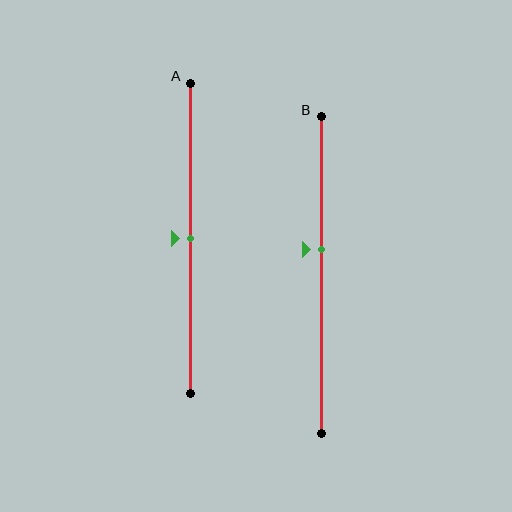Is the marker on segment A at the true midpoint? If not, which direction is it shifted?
Yes, the marker on segment A is at the true midpoint.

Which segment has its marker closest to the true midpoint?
Segment A has its marker closest to the true midpoint.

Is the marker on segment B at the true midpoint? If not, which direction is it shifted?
No, the marker on segment B is shifted upward by about 8% of the segment length.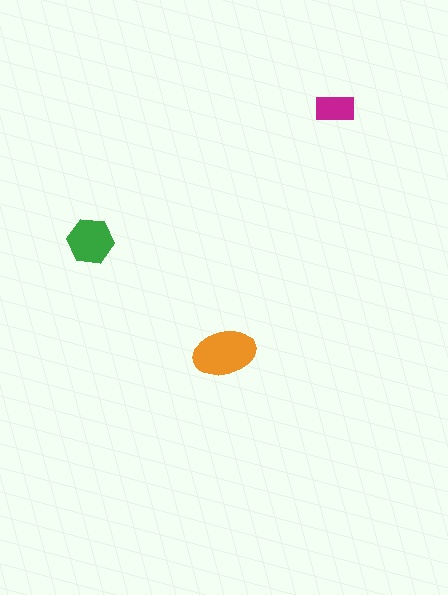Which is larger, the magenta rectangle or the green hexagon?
The green hexagon.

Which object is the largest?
The orange ellipse.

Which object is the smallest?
The magenta rectangle.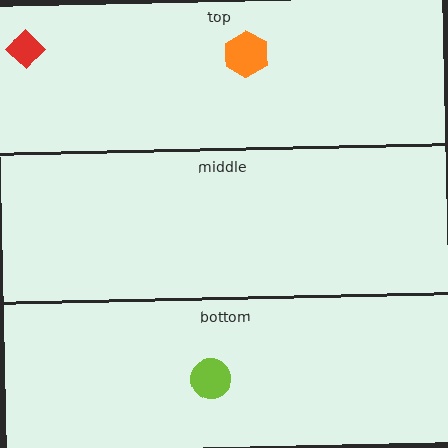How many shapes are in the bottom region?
1.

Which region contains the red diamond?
The top region.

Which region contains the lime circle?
The bottom region.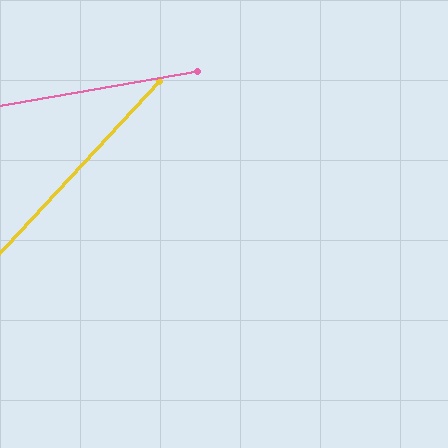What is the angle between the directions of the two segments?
Approximately 37 degrees.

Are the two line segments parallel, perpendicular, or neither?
Neither parallel nor perpendicular — they differ by about 37°.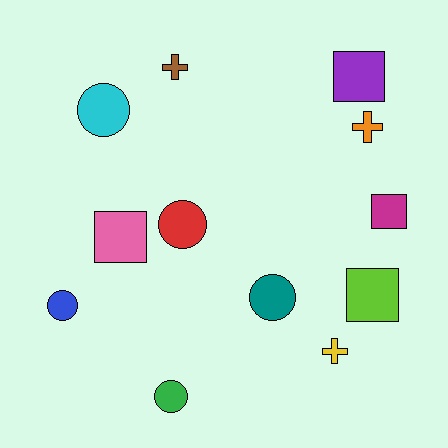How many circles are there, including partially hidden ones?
There are 5 circles.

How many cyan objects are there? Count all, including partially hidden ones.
There is 1 cyan object.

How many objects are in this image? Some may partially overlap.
There are 12 objects.